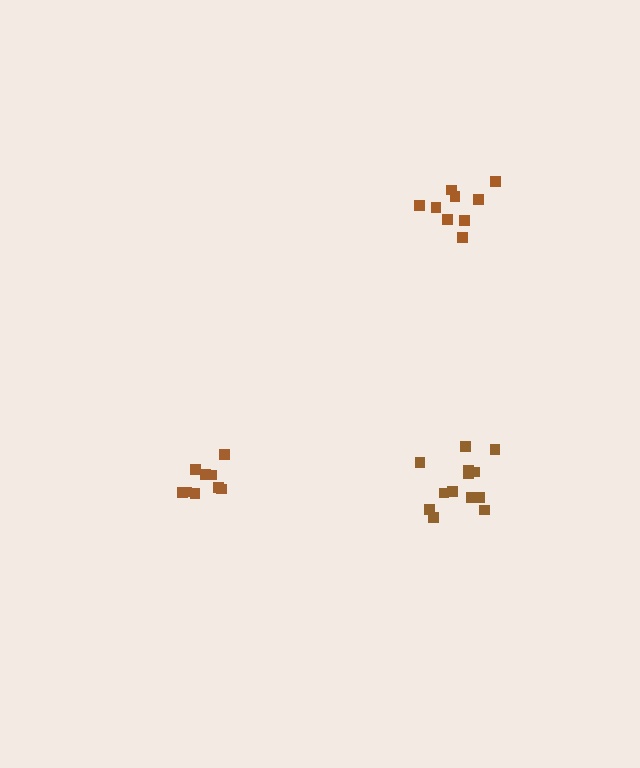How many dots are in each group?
Group 1: 13 dots, Group 2: 9 dots, Group 3: 9 dots (31 total).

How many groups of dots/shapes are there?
There are 3 groups.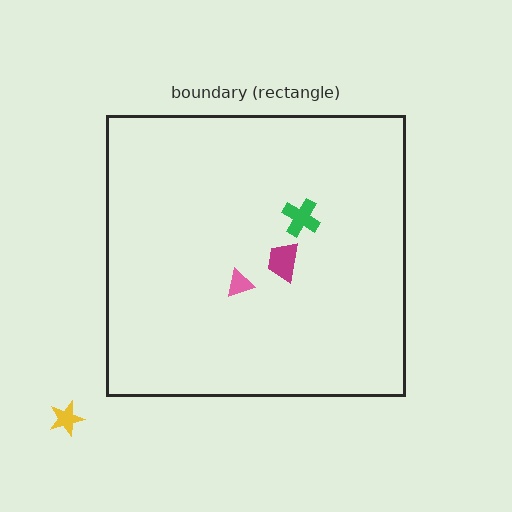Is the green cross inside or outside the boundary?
Inside.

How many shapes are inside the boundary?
3 inside, 1 outside.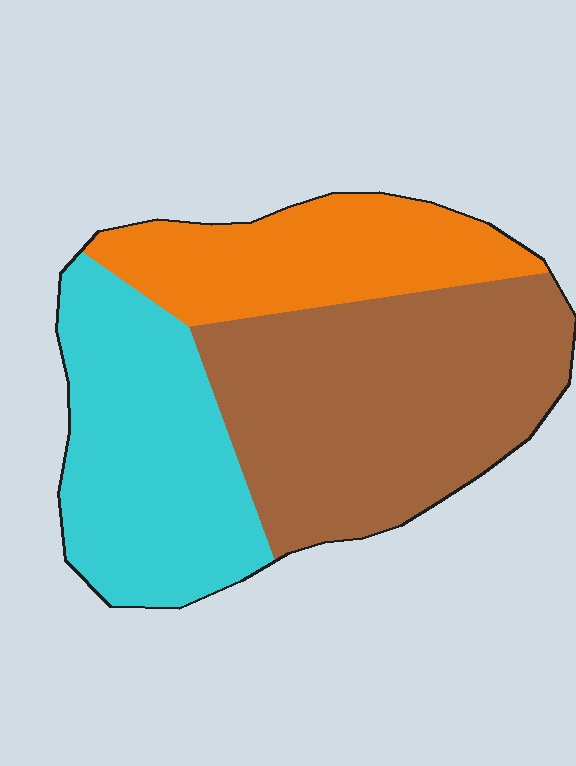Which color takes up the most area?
Brown, at roughly 45%.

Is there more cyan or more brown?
Brown.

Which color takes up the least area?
Orange, at roughly 25%.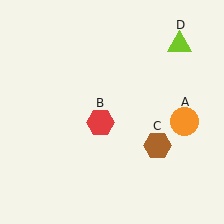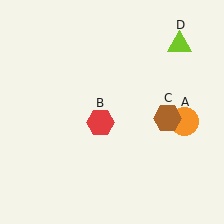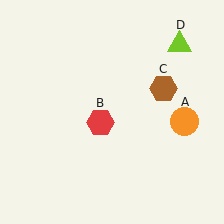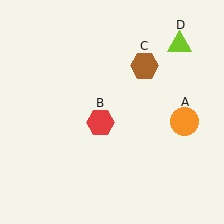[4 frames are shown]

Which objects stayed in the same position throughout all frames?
Orange circle (object A) and red hexagon (object B) and lime triangle (object D) remained stationary.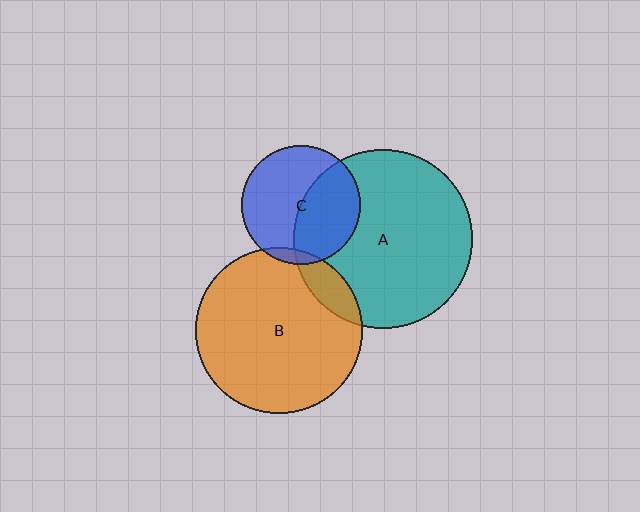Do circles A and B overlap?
Yes.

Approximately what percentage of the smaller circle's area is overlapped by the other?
Approximately 10%.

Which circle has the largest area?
Circle A (teal).